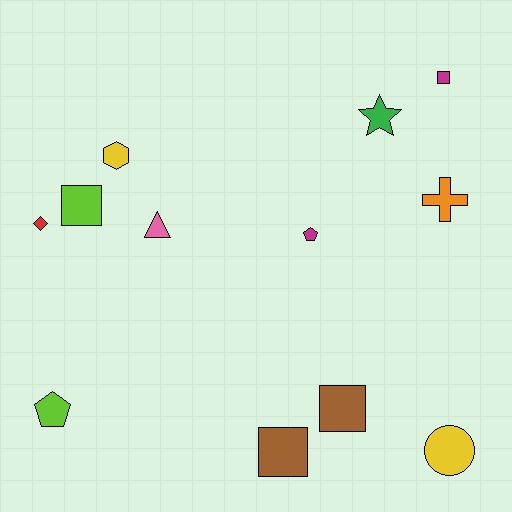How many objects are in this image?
There are 12 objects.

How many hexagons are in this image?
There is 1 hexagon.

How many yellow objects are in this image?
There are 2 yellow objects.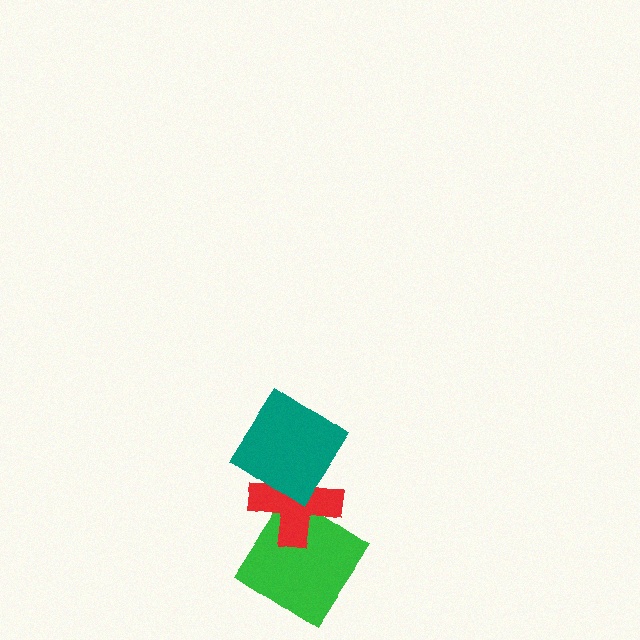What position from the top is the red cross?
The red cross is 2nd from the top.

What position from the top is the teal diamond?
The teal diamond is 1st from the top.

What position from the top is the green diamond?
The green diamond is 3rd from the top.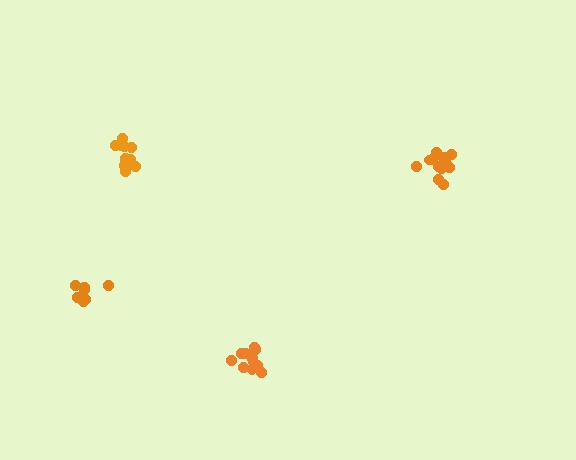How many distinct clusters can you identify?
There are 4 distinct clusters.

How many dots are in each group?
Group 1: 11 dots, Group 2: 12 dots, Group 3: 12 dots, Group 4: 8 dots (43 total).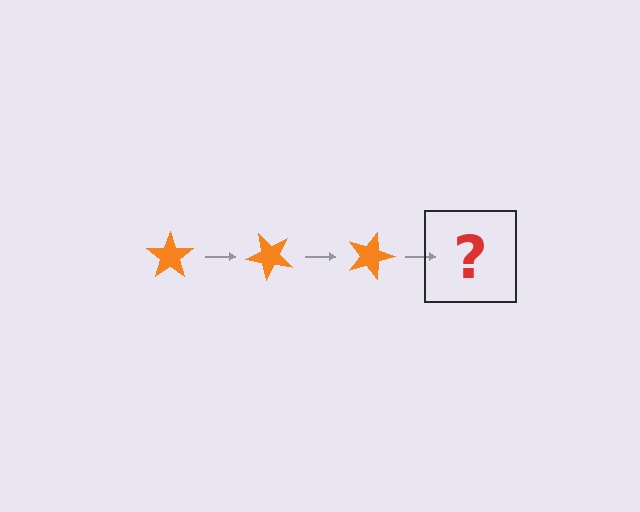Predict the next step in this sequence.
The next step is an orange star rotated 135 degrees.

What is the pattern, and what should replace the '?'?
The pattern is that the star rotates 45 degrees each step. The '?' should be an orange star rotated 135 degrees.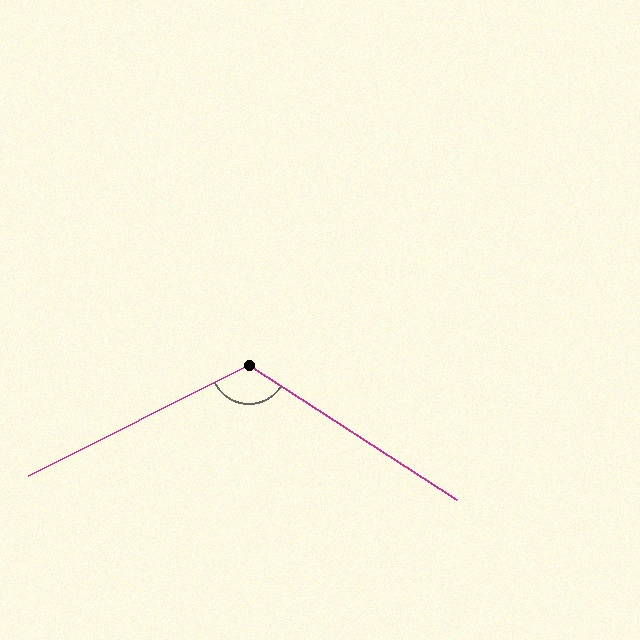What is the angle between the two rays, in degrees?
Approximately 120 degrees.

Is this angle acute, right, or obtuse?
It is obtuse.